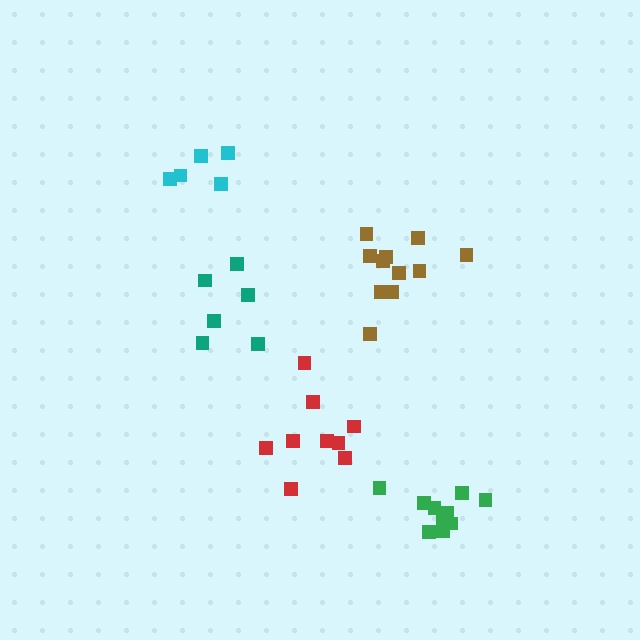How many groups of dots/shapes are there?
There are 5 groups.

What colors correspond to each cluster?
The clusters are colored: red, cyan, brown, green, teal.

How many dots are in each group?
Group 1: 9 dots, Group 2: 5 dots, Group 3: 11 dots, Group 4: 11 dots, Group 5: 6 dots (42 total).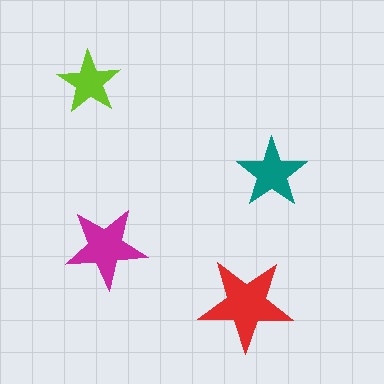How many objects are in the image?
There are 4 objects in the image.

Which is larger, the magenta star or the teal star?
The magenta one.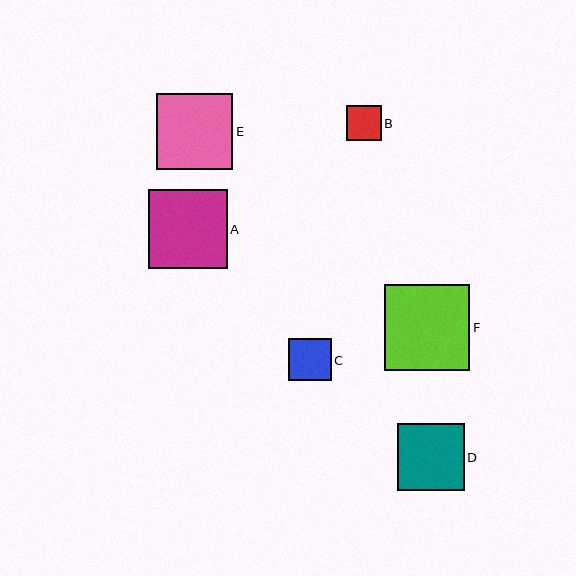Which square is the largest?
Square F is the largest with a size of approximately 85 pixels.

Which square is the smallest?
Square B is the smallest with a size of approximately 35 pixels.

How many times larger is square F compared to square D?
Square F is approximately 1.3 times the size of square D.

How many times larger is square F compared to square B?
Square F is approximately 2.4 times the size of square B.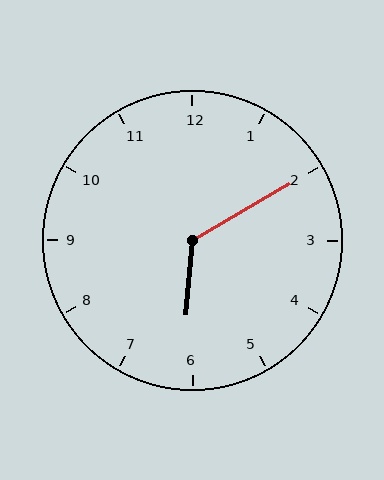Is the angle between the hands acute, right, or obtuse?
It is obtuse.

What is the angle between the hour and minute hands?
Approximately 125 degrees.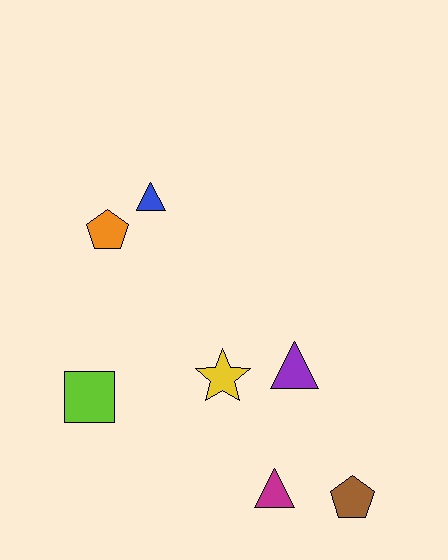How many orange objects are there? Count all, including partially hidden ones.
There is 1 orange object.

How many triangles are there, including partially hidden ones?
There are 3 triangles.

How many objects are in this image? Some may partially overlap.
There are 7 objects.